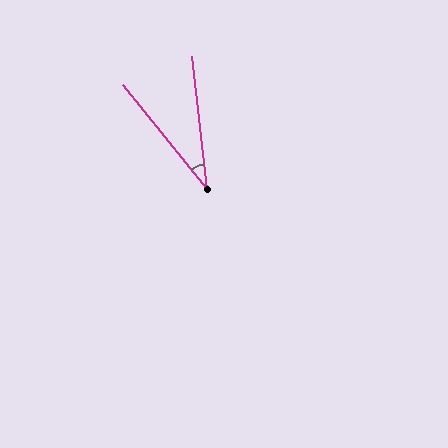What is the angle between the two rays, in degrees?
Approximately 32 degrees.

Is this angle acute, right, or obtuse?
It is acute.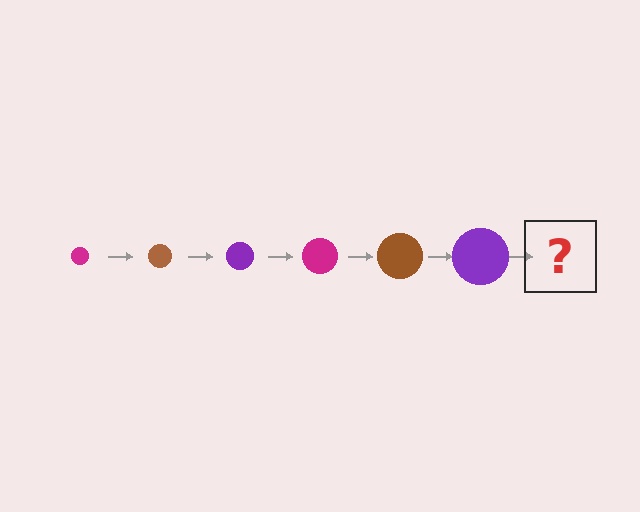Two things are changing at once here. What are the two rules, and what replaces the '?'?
The two rules are that the circle grows larger each step and the color cycles through magenta, brown, and purple. The '?' should be a magenta circle, larger than the previous one.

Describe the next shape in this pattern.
It should be a magenta circle, larger than the previous one.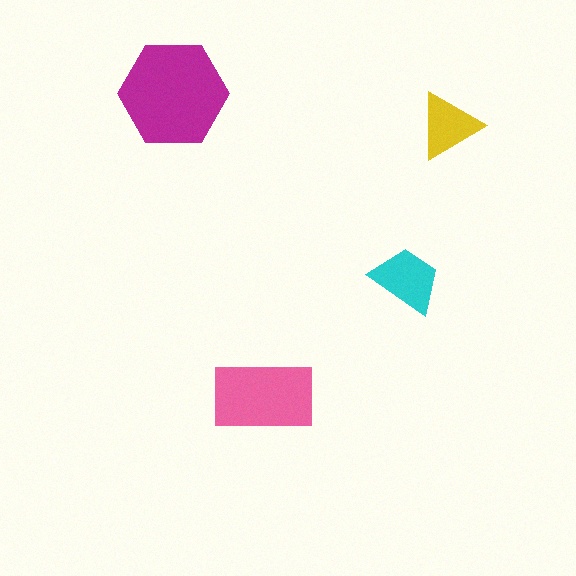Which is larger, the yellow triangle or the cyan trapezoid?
The cyan trapezoid.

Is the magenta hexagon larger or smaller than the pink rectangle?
Larger.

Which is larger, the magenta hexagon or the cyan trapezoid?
The magenta hexagon.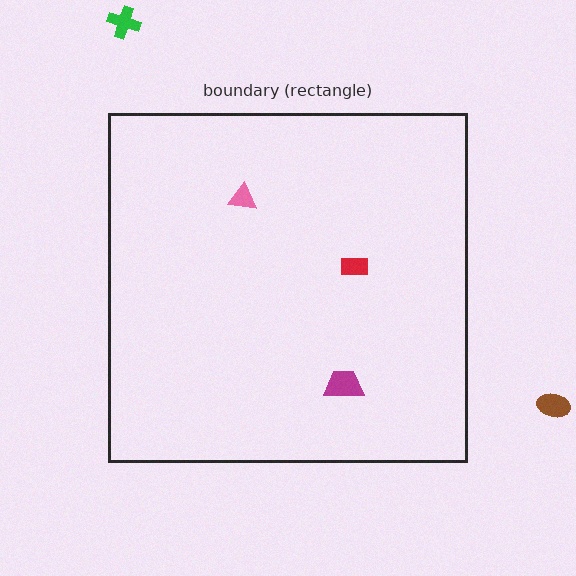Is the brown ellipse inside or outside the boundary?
Outside.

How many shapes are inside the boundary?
3 inside, 2 outside.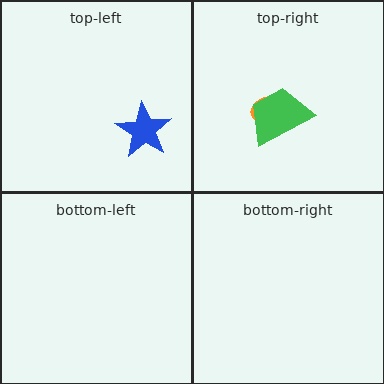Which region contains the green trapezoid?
The top-right region.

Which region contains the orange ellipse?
The top-right region.